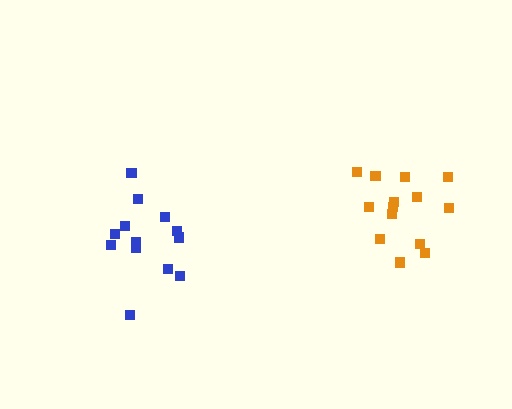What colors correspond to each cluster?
The clusters are colored: blue, orange.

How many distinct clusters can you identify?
There are 2 distinct clusters.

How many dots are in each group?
Group 1: 13 dots, Group 2: 14 dots (27 total).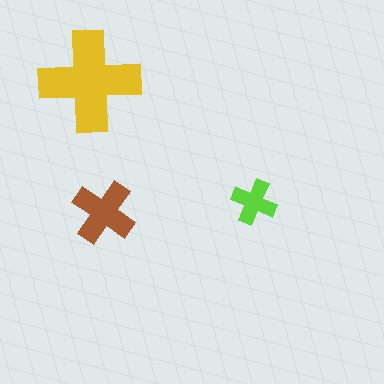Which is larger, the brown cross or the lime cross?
The brown one.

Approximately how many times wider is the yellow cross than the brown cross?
About 1.5 times wider.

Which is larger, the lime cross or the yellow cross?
The yellow one.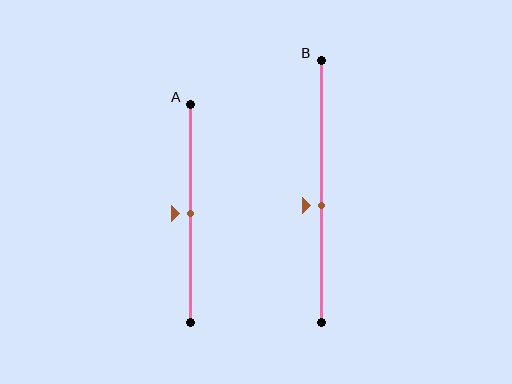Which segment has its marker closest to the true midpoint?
Segment A has its marker closest to the true midpoint.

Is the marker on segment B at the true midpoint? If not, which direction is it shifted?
No, the marker on segment B is shifted downward by about 5% of the segment length.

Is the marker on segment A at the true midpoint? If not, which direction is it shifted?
Yes, the marker on segment A is at the true midpoint.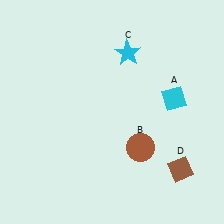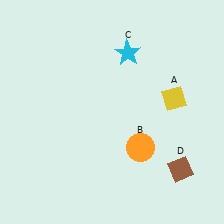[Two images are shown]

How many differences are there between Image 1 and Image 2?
There are 2 differences between the two images.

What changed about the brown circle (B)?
In Image 1, B is brown. In Image 2, it changed to orange.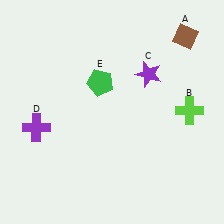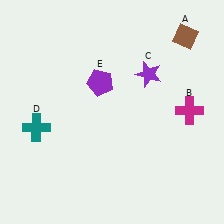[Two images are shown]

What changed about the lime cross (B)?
In Image 1, B is lime. In Image 2, it changed to magenta.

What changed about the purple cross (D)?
In Image 1, D is purple. In Image 2, it changed to teal.